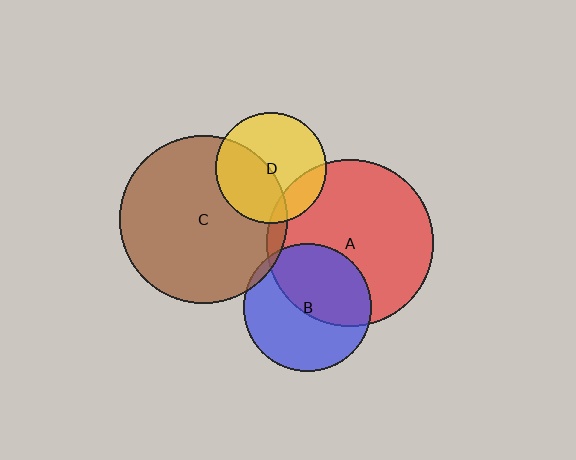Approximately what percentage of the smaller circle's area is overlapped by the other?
Approximately 50%.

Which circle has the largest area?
Circle C (brown).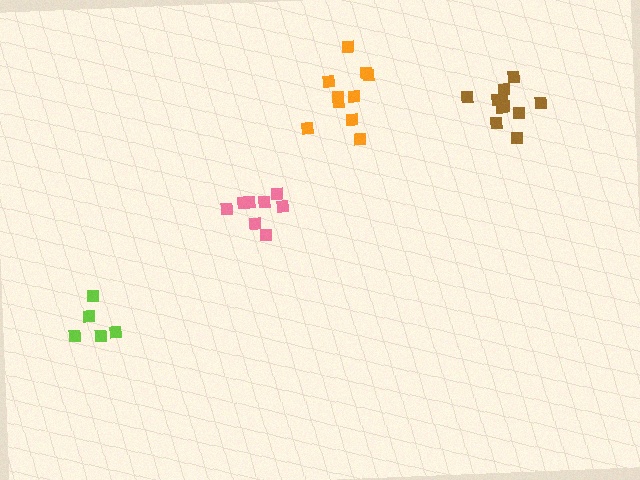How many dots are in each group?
Group 1: 8 dots, Group 2: 5 dots, Group 3: 11 dots, Group 4: 10 dots (34 total).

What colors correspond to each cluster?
The clusters are colored: pink, lime, brown, orange.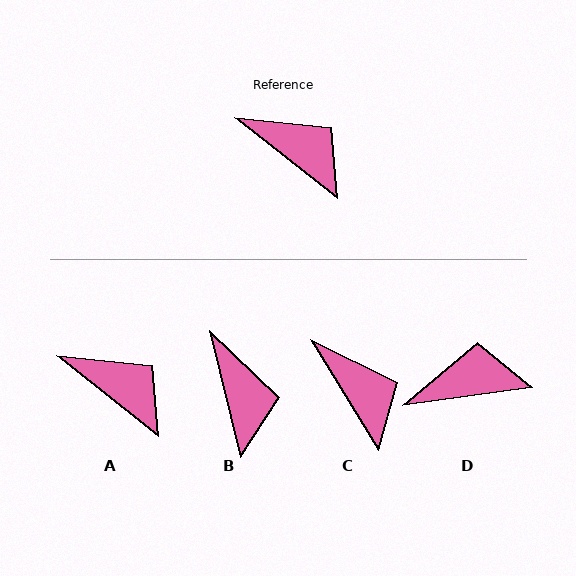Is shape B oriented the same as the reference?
No, it is off by about 38 degrees.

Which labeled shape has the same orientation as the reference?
A.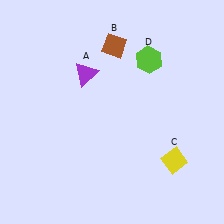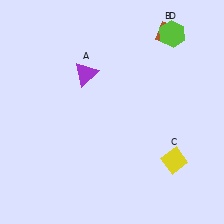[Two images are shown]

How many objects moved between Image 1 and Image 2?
2 objects moved between the two images.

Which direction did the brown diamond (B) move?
The brown diamond (B) moved right.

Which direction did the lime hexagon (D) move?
The lime hexagon (D) moved up.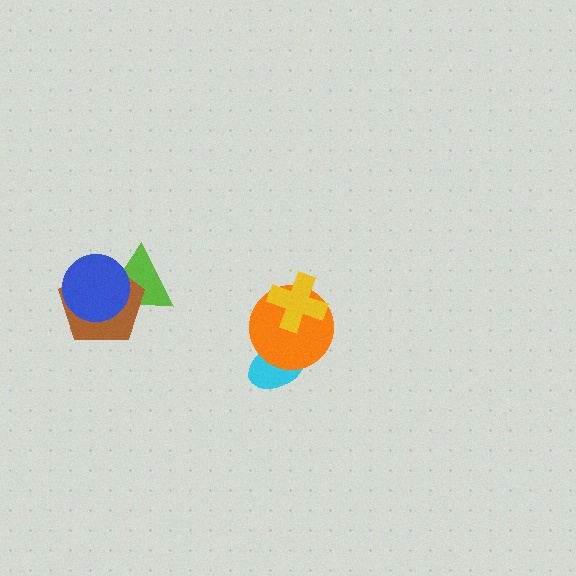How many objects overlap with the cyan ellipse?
1 object overlaps with the cyan ellipse.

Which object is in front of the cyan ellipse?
The orange circle is in front of the cyan ellipse.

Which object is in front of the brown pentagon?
The blue circle is in front of the brown pentagon.